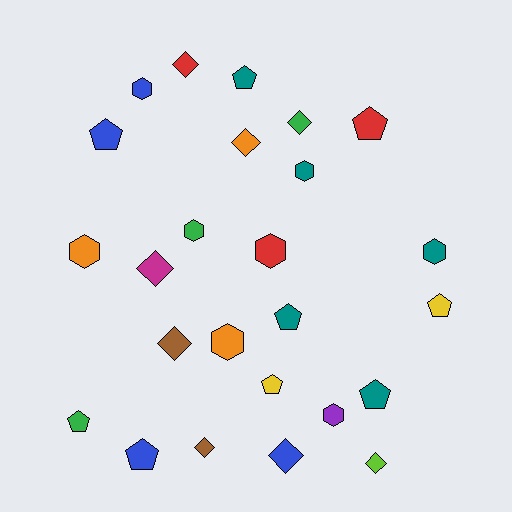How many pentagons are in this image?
There are 9 pentagons.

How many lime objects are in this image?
There is 1 lime object.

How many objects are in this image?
There are 25 objects.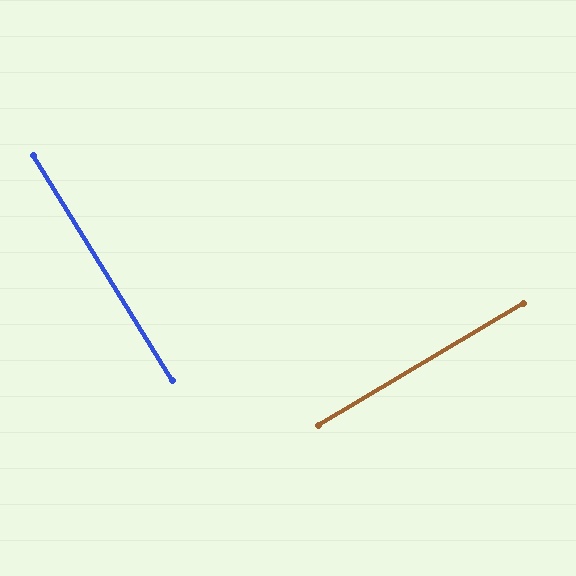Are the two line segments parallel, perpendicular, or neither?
Perpendicular — they meet at approximately 89°.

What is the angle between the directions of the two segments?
Approximately 89 degrees.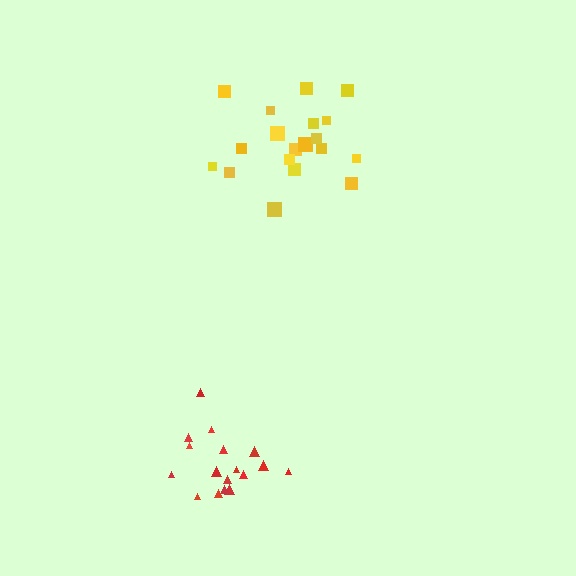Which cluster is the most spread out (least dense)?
Yellow.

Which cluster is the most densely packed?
Red.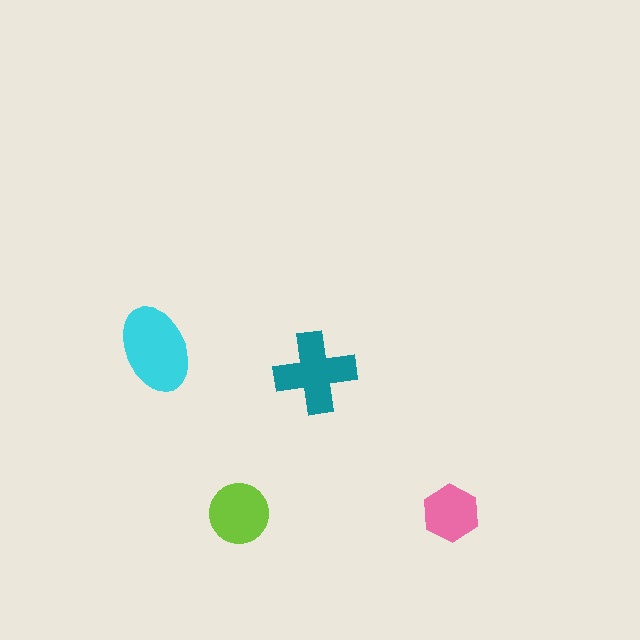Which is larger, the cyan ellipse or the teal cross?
The cyan ellipse.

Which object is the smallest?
The pink hexagon.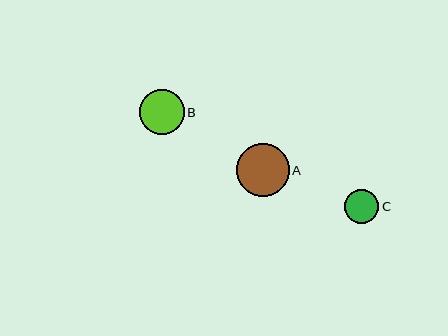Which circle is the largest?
Circle A is the largest with a size of approximately 53 pixels.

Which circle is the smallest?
Circle C is the smallest with a size of approximately 34 pixels.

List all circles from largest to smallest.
From largest to smallest: A, B, C.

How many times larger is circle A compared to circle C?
Circle A is approximately 1.6 times the size of circle C.